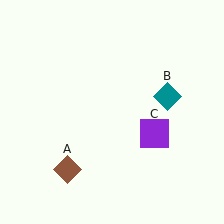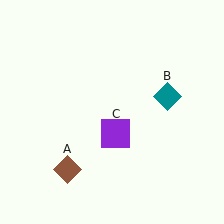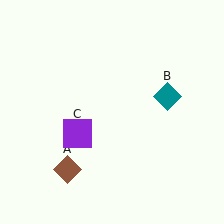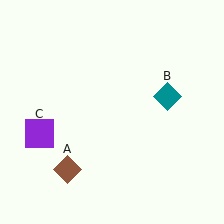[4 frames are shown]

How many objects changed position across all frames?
1 object changed position: purple square (object C).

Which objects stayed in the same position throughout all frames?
Brown diamond (object A) and teal diamond (object B) remained stationary.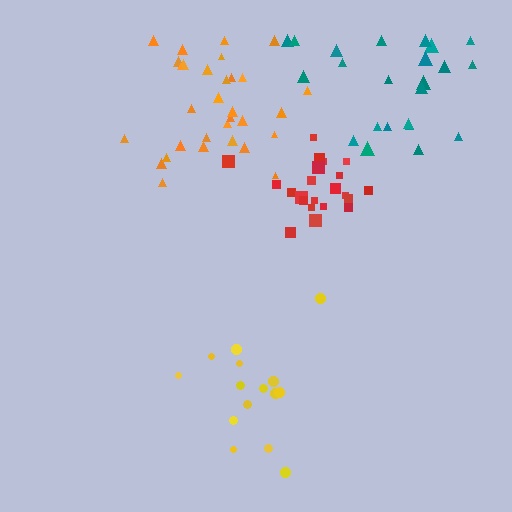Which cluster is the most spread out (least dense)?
Teal.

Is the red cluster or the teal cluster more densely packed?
Red.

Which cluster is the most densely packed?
Red.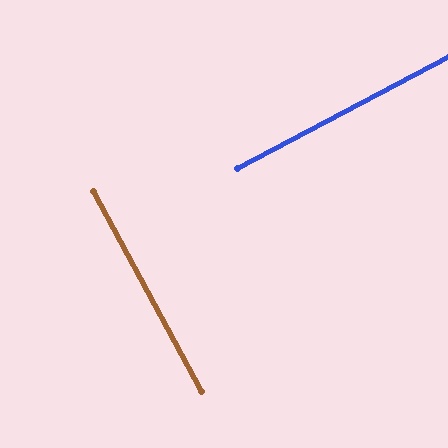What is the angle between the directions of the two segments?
Approximately 89 degrees.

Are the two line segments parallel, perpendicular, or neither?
Perpendicular — they meet at approximately 89°.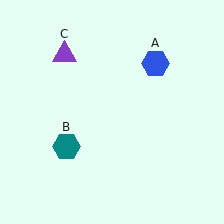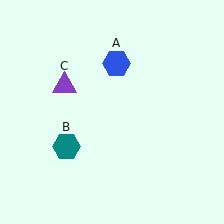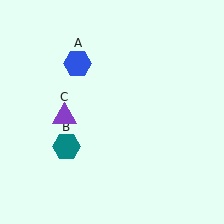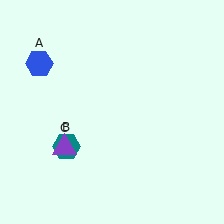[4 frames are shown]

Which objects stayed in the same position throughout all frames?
Teal hexagon (object B) remained stationary.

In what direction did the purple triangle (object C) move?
The purple triangle (object C) moved down.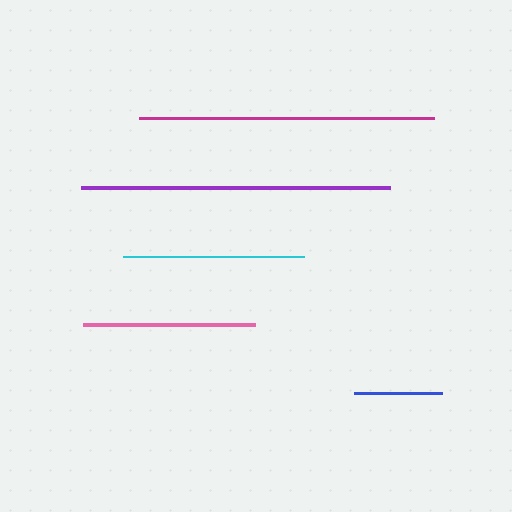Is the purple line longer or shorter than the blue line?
The purple line is longer than the blue line.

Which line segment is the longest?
The purple line is the longest at approximately 309 pixels.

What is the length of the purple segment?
The purple segment is approximately 309 pixels long.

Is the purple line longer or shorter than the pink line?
The purple line is longer than the pink line.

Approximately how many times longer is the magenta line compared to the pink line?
The magenta line is approximately 1.7 times the length of the pink line.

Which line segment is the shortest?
The blue line is the shortest at approximately 88 pixels.